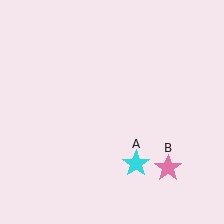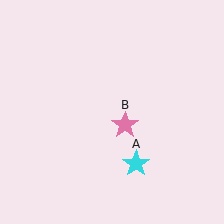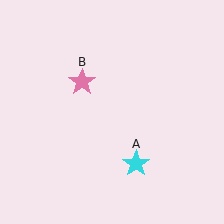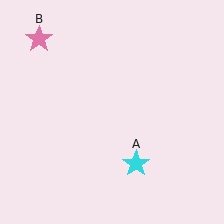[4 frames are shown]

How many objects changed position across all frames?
1 object changed position: pink star (object B).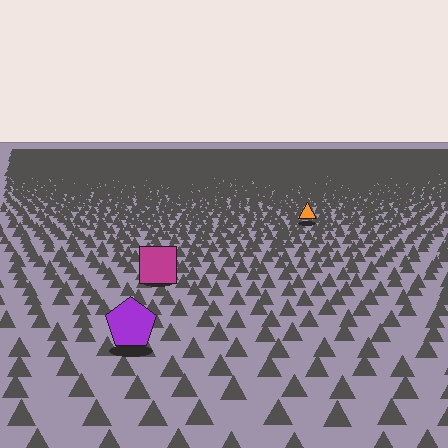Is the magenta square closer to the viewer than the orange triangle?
Yes. The magenta square is closer — you can tell from the texture gradient: the ground texture is coarser near it.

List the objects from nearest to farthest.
From nearest to farthest: the purple pentagon, the magenta square, the orange triangle.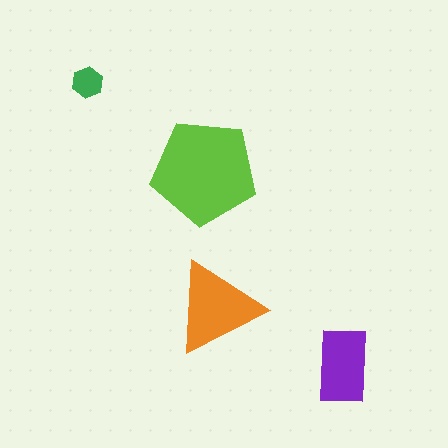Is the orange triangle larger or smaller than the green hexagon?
Larger.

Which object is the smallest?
The green hexagon.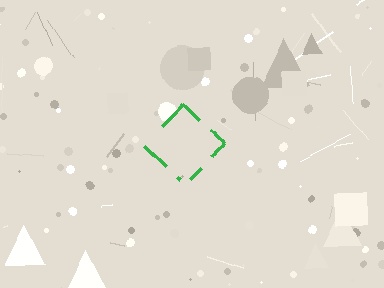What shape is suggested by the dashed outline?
The dashed outline suggests a diamond.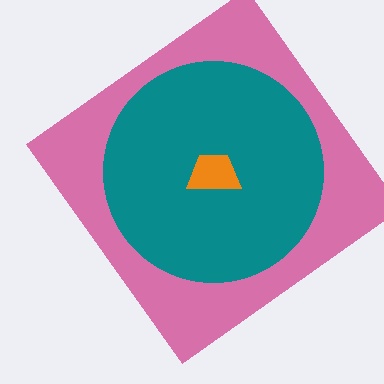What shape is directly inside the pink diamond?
The teal circle.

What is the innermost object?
The orange trapezoid.